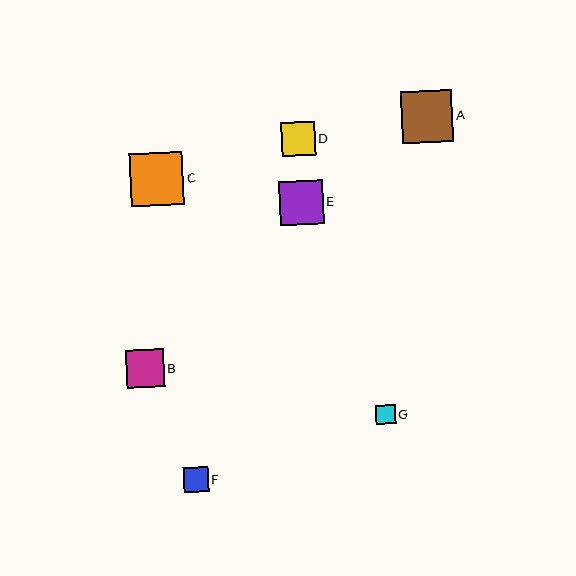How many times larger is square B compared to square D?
Square B is approximately 1.1 times the size of square D.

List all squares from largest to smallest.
From largest to smallest: C, A, E, B, D, F, G.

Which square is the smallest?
Square G is the smallest with a size of approximately 20 pixels.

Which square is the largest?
Square C is the largest with a size of approximately 53 pixels.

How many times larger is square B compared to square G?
Square B is approximately 1.9 times the size of square G.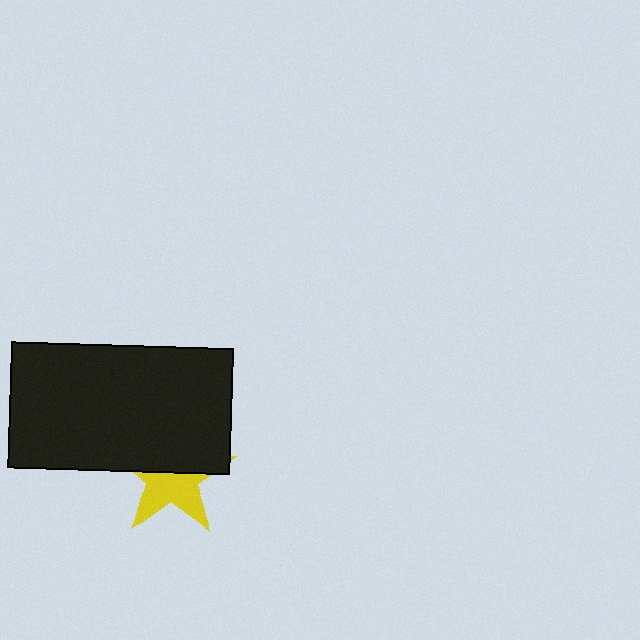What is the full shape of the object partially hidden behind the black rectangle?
The partially hidden object is a yellow star.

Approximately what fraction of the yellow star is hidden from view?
Roughly 49% of the yellow star is hidden behind the black rectangle.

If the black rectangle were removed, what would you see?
You would see the complete yellow star.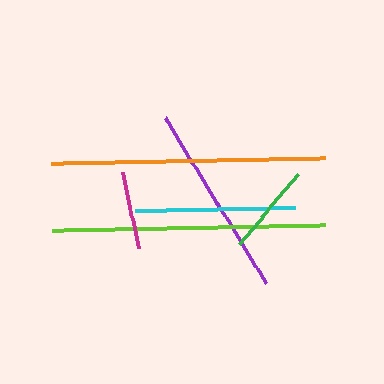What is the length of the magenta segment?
The magenta segment is approximately 78 pixels long.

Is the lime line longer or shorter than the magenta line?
The lime line is longer than the magenta line.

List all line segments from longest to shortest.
From longest to shortest: orange, lime, purple, cyan, green, magenta.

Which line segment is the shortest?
The magenta line is the shortest at approximately 78 pixels.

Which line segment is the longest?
The orange line is the longest at approximately 273 pixels.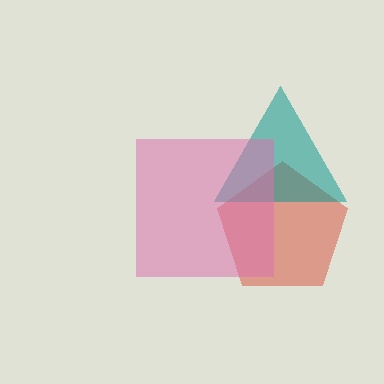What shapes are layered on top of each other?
The layered shapes are: a red pentagon, a teal triangle, a pink square.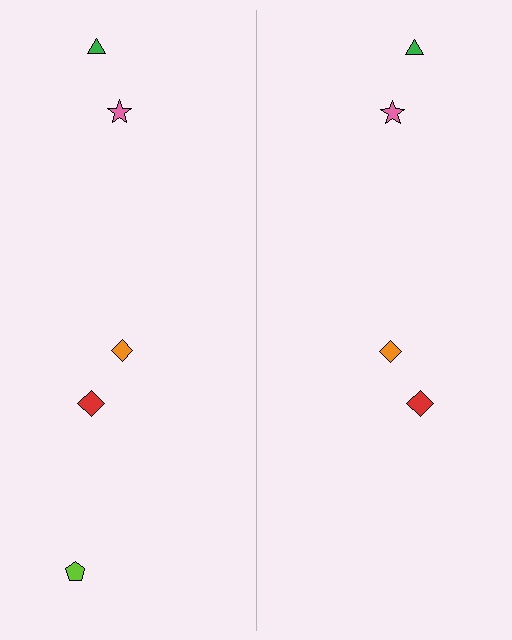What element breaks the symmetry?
A lime pentagon is missing from the right side.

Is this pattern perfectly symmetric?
No, the pattern is not perfectly symmetric. A lime pentagon is missing from the right side.